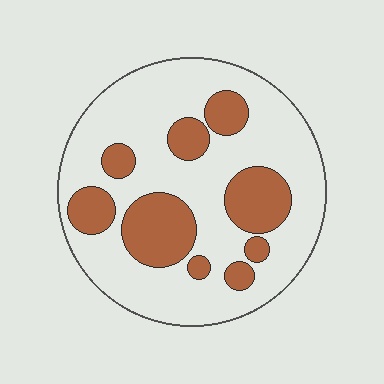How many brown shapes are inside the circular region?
9.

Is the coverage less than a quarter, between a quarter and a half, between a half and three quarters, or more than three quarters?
Between a quarter and a half.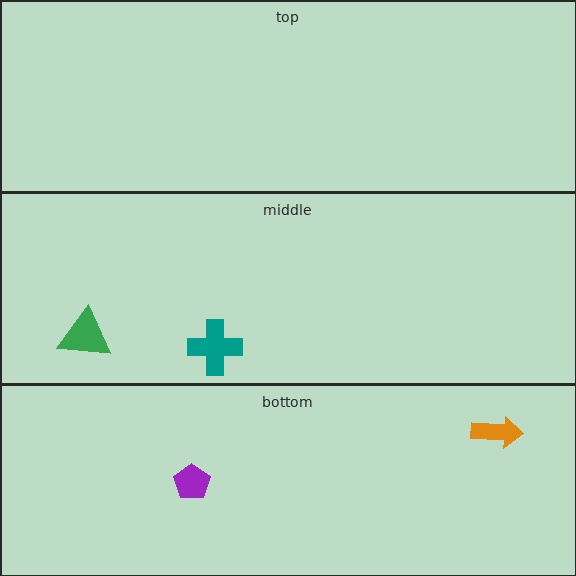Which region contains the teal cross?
The middle region.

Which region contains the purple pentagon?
The bottom region.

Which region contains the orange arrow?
The bottom region.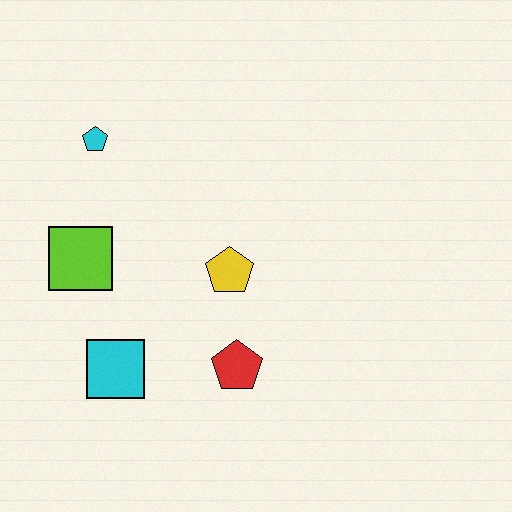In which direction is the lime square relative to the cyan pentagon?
The lime square is below the cyan pentagon.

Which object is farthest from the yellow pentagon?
The cyan pentagon is farthest from the yellow pentagon.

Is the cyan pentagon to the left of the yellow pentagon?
Yes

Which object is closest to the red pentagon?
The yellow pentagon is closest to the red pentagon.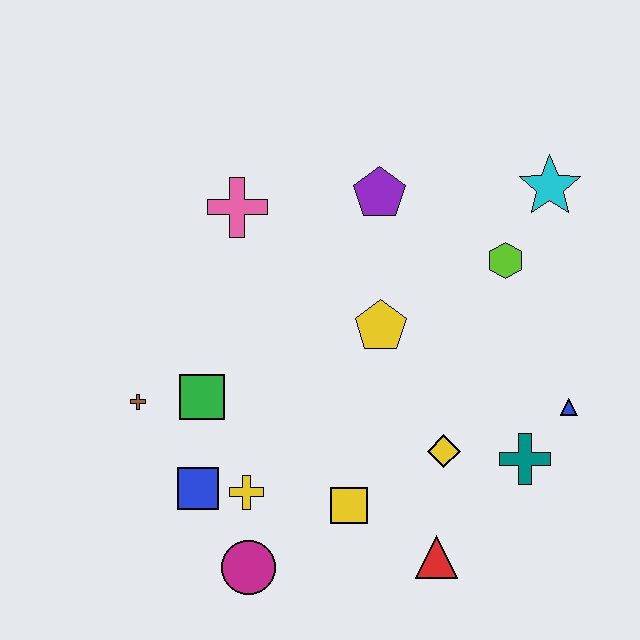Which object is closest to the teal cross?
The blue triangle is closest to the teal cross.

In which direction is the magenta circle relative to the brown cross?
The magenta circle is below the brown cross.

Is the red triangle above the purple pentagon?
No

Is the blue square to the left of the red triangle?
Yes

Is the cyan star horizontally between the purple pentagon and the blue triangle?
Yes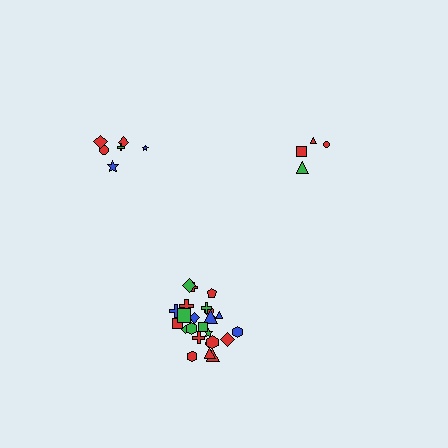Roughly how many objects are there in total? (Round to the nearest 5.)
Roughly 35 objects in total.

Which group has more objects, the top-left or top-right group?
The top-left group.